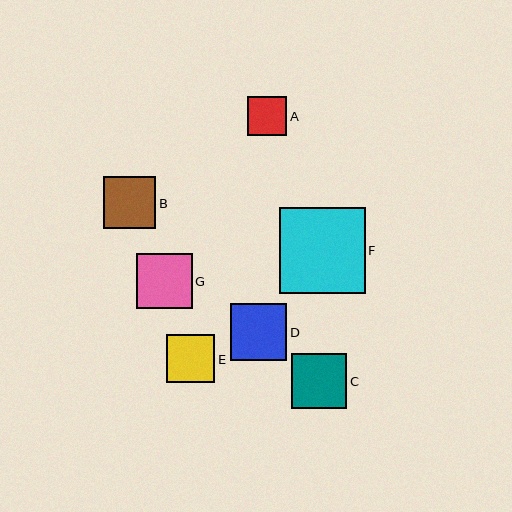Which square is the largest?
Square F is the largest with a size of approximately 86 pixels.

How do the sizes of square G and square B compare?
Square G and square B are approximately the same size.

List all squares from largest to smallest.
From largest to smallest: F, D, G, C, B, E, A.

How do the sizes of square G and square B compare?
Square G and square B are approximately the same size.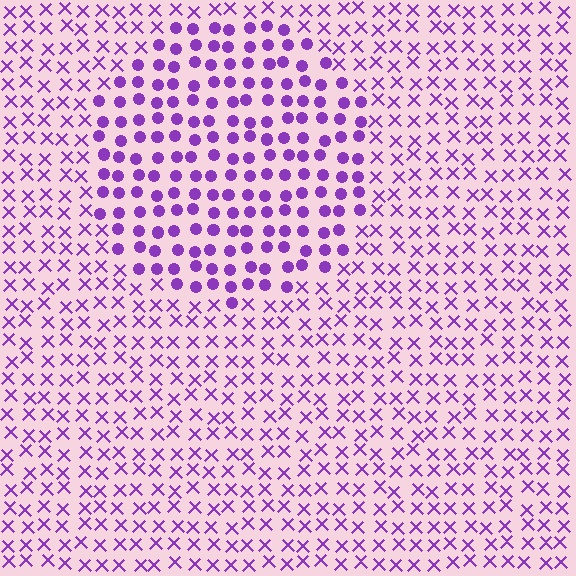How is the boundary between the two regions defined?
The boundary is defined by a change in element shape: circles inside vs. X marks outside. All elements share the same color and spacing.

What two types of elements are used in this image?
The image uses circles inside the circle region and X marks outside it.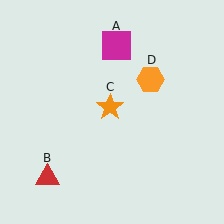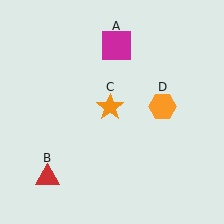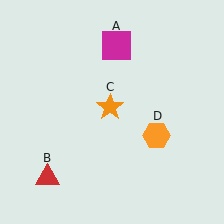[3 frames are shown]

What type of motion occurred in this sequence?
The orange hexagon (object D) rotated clockwise around the center of the scene.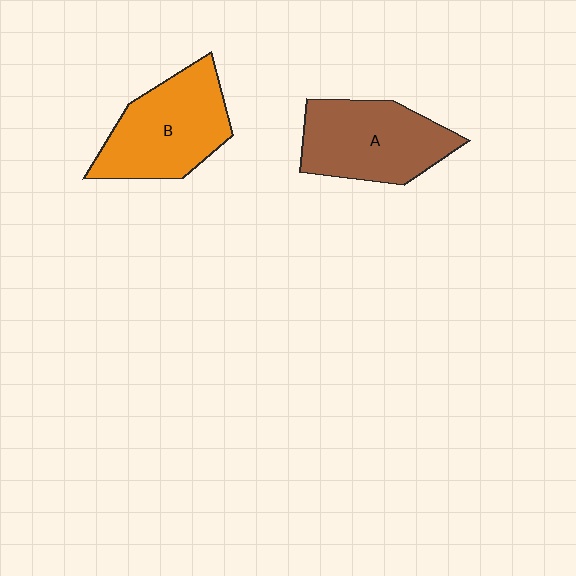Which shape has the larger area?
Shape B (orange).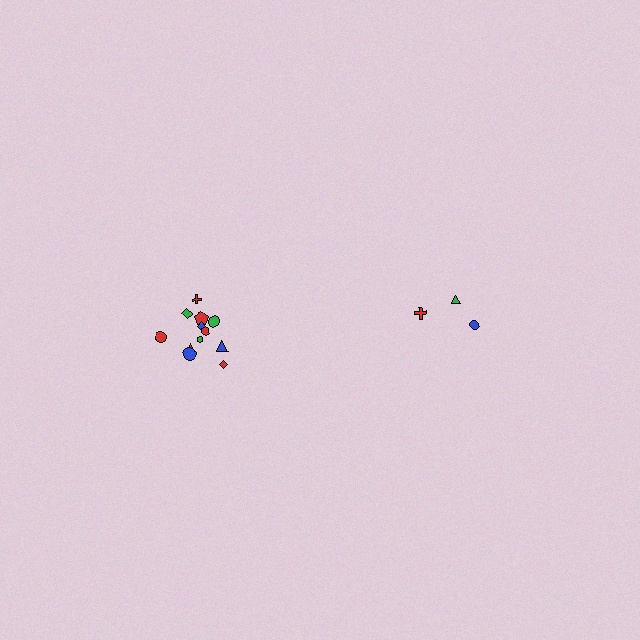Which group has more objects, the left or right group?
The left group.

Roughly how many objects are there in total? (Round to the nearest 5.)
Roughly 15 objects in total.